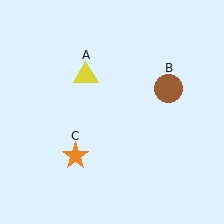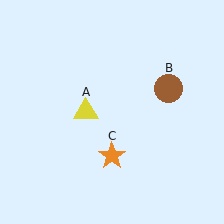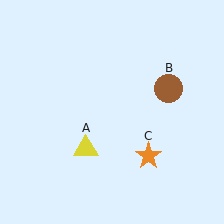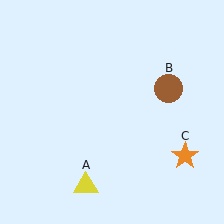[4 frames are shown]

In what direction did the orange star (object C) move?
The orange star (object C) moved right.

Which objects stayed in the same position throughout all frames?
Brown circle (object B) remained stationary.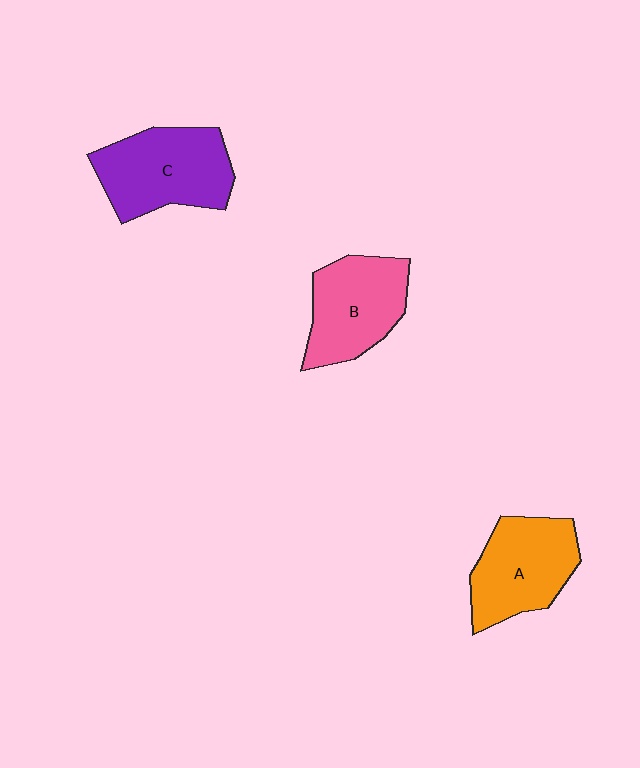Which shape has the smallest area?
Shape B (pink).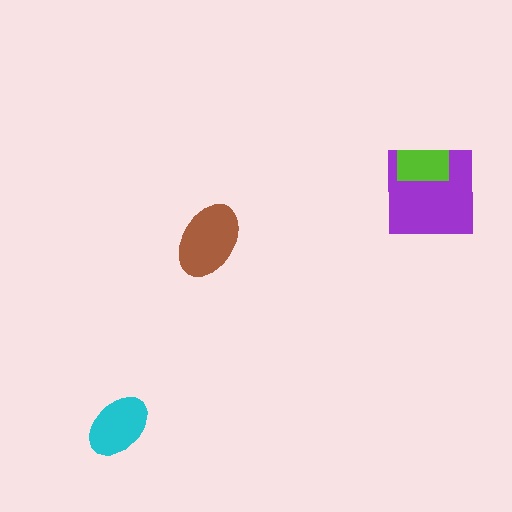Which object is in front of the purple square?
The lime rectangle is in front of the purple square.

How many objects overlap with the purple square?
1 object overlaps with the purple square.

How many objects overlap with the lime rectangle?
1 object overlaps with the lime rectangle.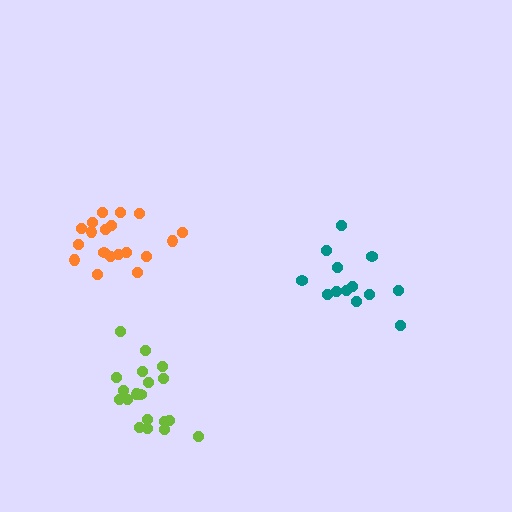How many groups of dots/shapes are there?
There are 3 groups.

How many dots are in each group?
Group 1: 19 dots, Group 2: 13 dots, Group 3: 19 dots (51 total).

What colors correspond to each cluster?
The clusters are colored: orange, teal, lime.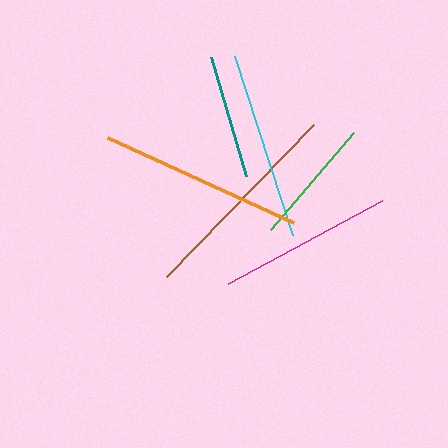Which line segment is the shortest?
The teal line is the shortest at approximately 124 pixels.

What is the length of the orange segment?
The orange segment is approximately 204 pixels long.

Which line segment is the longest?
The brown line is the longest at approximately 212 pixels.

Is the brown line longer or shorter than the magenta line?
The brown line is longer than the magenta line.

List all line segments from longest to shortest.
From longest to shortest: brown, orange, cyan, magenta, green, teal.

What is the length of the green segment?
The green segment is approximately 128 pixels long.